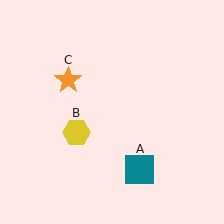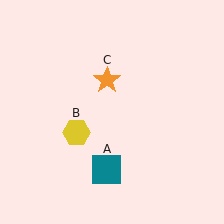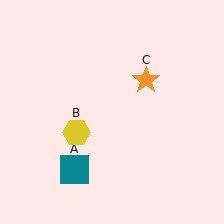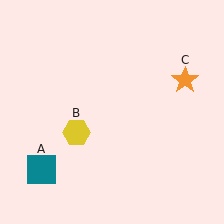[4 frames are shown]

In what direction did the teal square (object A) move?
The teal square (object A) moved left.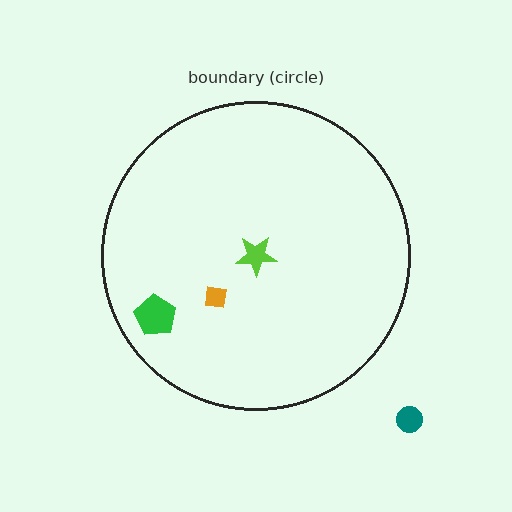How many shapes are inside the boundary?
3 inside, 1 outside.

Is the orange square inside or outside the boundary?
Inside.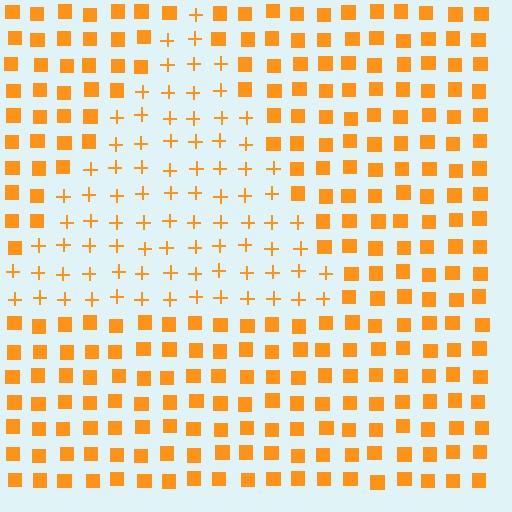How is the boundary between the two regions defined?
The boundary is defined by a change in element shape: plus signs inside vs. squares outside. All elements share the same color and spacing.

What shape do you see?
I see a triangle.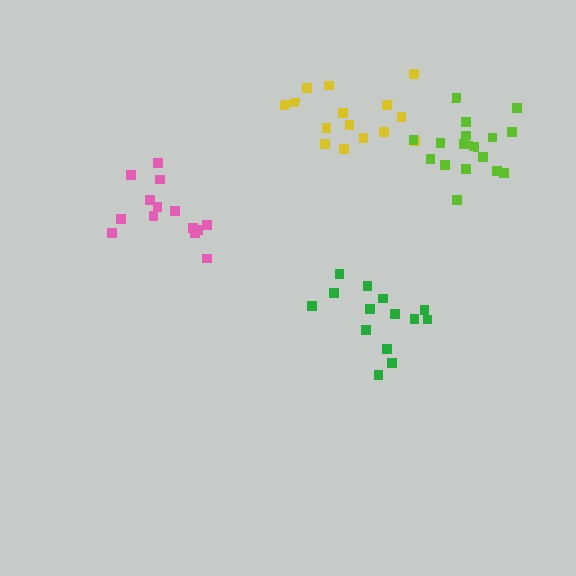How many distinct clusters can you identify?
There are 4 distinct clusters.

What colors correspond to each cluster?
The clusters are colored: green, yellow, pink, lime.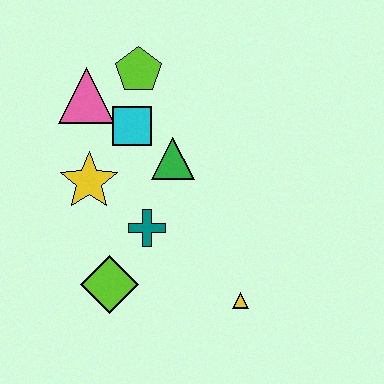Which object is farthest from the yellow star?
The yellow triangle is farthest from the yellow star.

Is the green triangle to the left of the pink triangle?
No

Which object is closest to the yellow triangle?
The teal cross is closest to the yellow triangle.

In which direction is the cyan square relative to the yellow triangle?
The cyan square is above the yellow triangle.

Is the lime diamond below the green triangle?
Yes